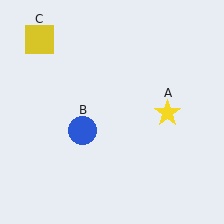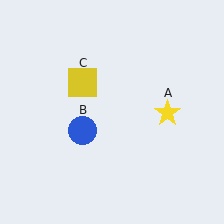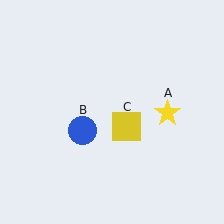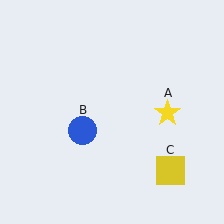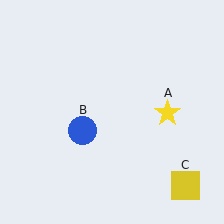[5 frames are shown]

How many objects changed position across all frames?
1 object changed position: yellow square (object C).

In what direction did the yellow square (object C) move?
The yellow square (object C) moved down and to the right.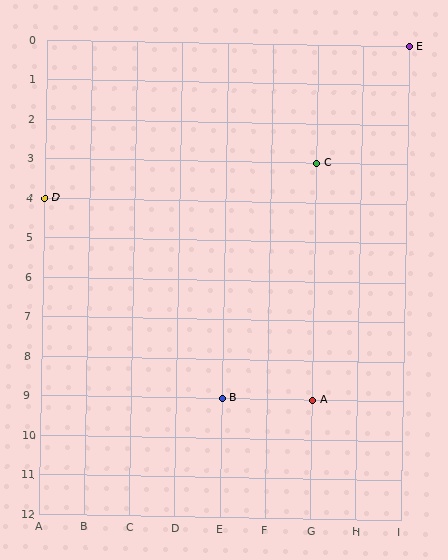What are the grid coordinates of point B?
Point B is at grid coordinates (E, 9).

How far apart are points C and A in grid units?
Points C and A are 6 rows apart.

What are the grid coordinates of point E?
Point E is at grid coordinates (I, 0).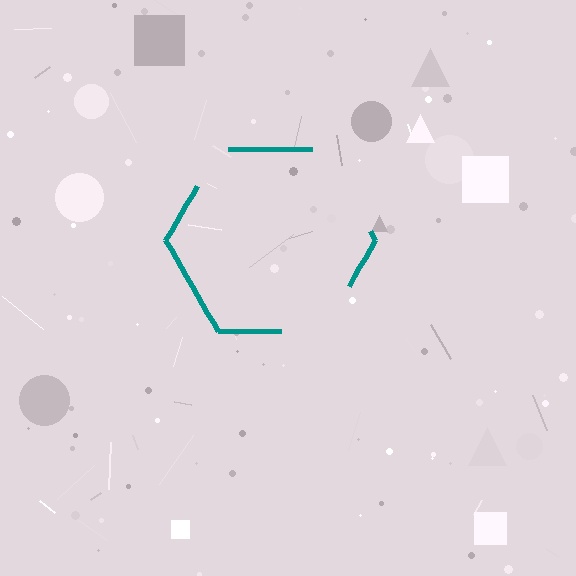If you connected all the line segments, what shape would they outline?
They would outline a hexagon.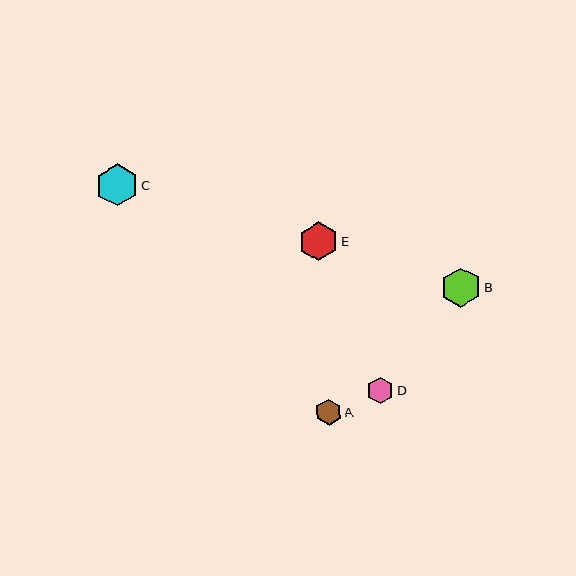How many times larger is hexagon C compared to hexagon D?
Hexagon C is approximately 1.6 times the size of hexagon D.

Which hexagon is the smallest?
Hexagon A is the smallest with a size of approximately 26 pixels.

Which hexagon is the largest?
Hexagon C is the largest with a size of approximately 42 pixels.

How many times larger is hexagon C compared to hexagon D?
Hexagon C is approximately 1.6 times the size of hexagon D.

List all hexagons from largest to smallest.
From largest to smallest: C, B, E, D, A.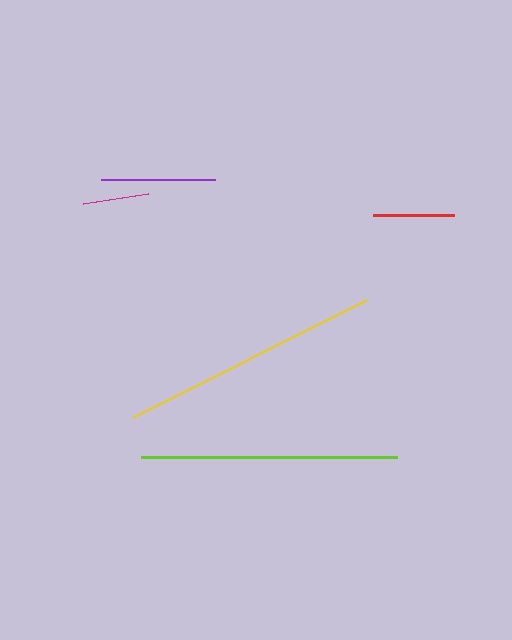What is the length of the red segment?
The red segment is approximately 81 pixels long.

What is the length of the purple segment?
The purple segment is approximately 114 pixels long.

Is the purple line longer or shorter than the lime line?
The lime line is longer than the purple line.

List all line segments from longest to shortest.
From longest to shortest: yellow, lime, purple, red, magenta.